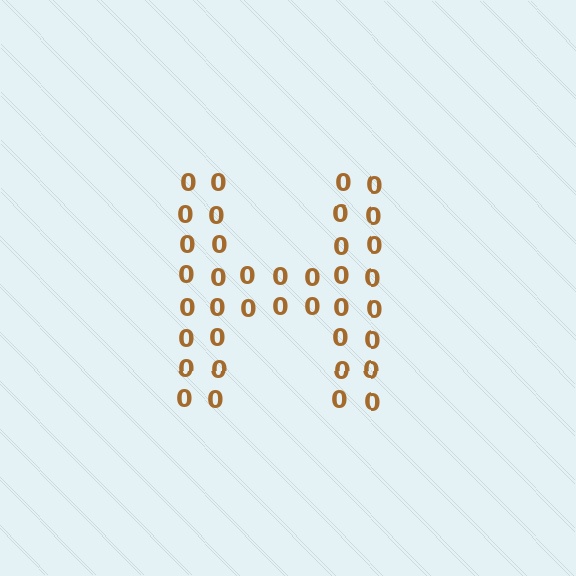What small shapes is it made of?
It is made of small digit 0's.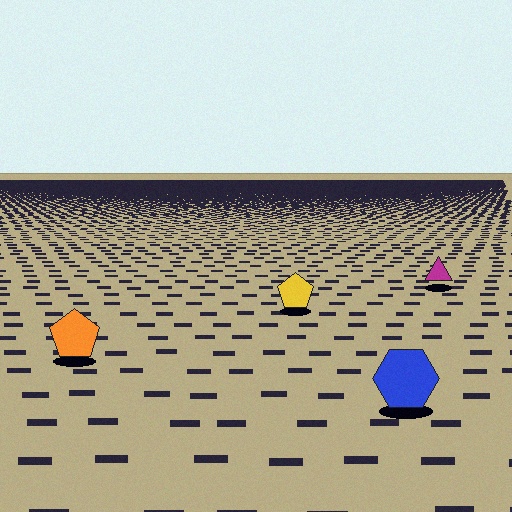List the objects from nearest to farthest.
From nearest to farthest: the blue hexagon, the orange pentagon, the yellow pentagon, the magenta triangle.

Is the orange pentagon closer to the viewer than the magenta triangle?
Yes. The orange pentagon is closer — you can tell from the texture gradient: the ground texture is coarser near it.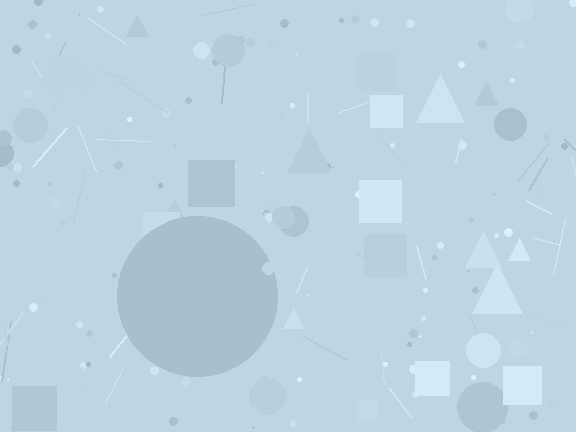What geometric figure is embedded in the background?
A circle is embedded in the background.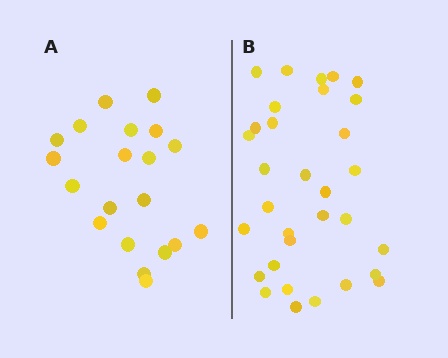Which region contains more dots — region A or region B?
Region B (the right region) has more dots.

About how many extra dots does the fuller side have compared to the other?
Region B has roughly 12 or so more dots than region A.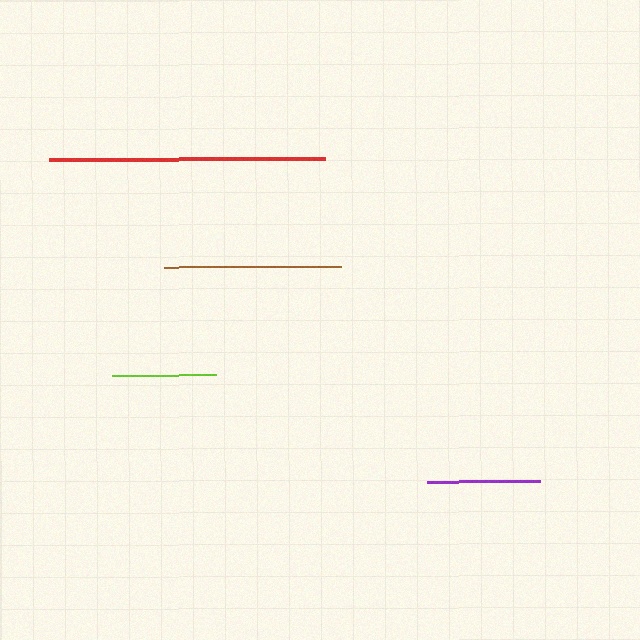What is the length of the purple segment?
The purple segment is approximately 113 pixels long.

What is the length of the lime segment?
The lime segment is approximately 104 pixels long.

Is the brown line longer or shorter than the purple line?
The brown line is longer than the purple line.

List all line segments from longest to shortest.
From longest to shortest: red, brown, purple, lime.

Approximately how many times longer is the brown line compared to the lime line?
The brown line is approximately 1.7 times the length of the lime line.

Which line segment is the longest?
The red line is the longest at approximately 276 pixels.